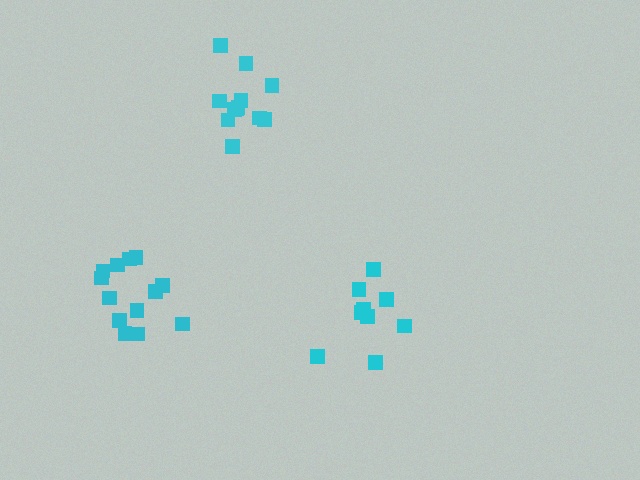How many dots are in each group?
Group 1: 13 dots, Group 2: 9 dots, Group 3: 12 dots (34 total).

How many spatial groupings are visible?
There are 3 spatial groupings.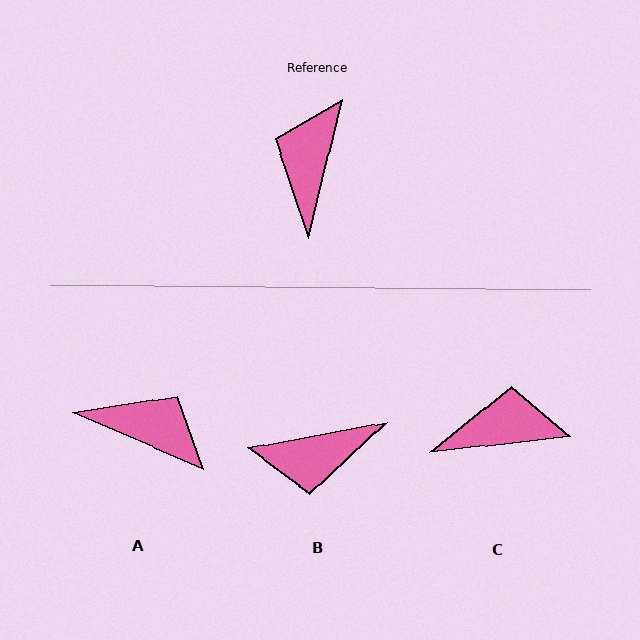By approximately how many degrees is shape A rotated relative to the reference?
Approximately 100 degrees clockwise.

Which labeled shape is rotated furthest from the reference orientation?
B, about 115 degrees away.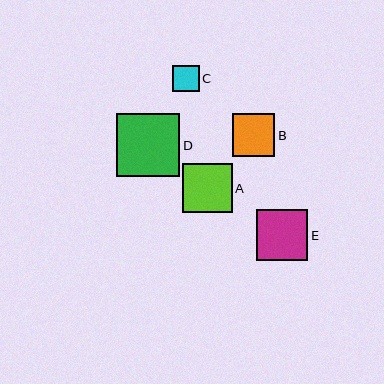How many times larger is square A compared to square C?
Square A is approximately 1.8 times the size of square C.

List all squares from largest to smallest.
From largest to smallest: D, E, A, B, C.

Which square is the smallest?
Square C is the smallest with a size of approximately 27 pixels.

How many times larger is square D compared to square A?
Square D is approximately 1.3 times the size of square A.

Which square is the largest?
Square D is the largest with a size of approximately 63 pixels.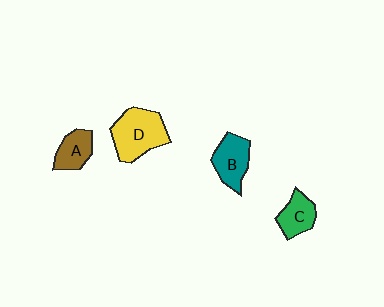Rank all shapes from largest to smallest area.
From largest to smallest: D (yellow), B (teal), C (green), A (brown).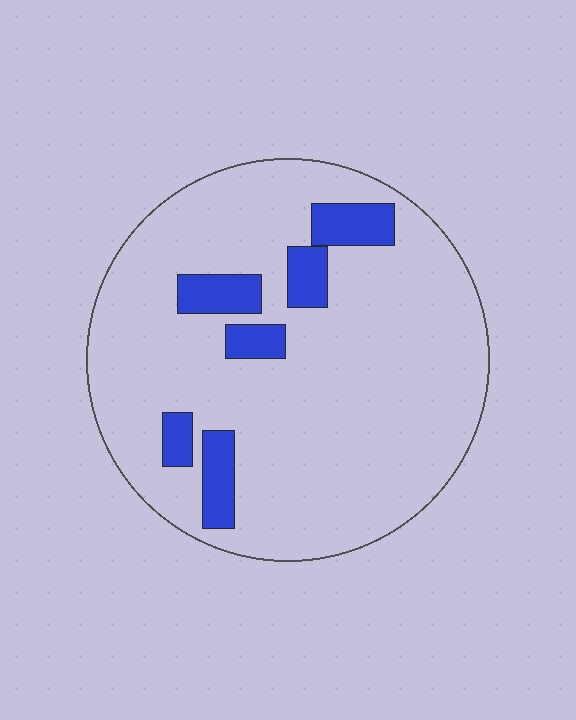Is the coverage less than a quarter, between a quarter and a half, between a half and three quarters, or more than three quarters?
Less than a quarter.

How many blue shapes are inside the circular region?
6.